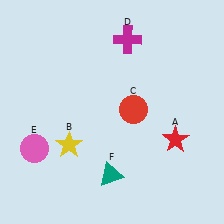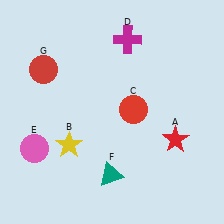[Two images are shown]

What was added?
A red circle (G) was added in Image 2.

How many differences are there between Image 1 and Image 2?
There is 1 difference between the two images.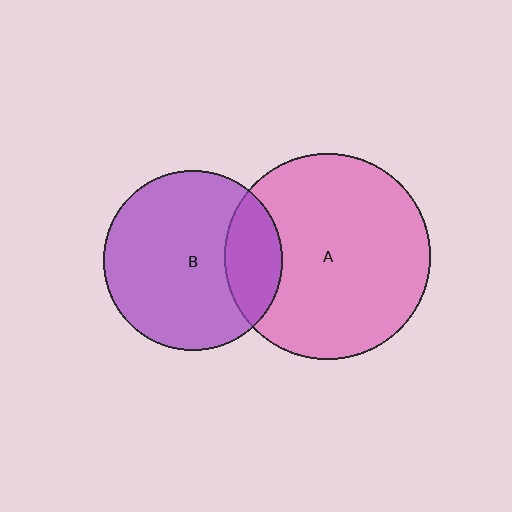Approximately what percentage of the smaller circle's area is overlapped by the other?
Approximately 20%.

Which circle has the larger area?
Circle A (pink).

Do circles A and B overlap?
Yes.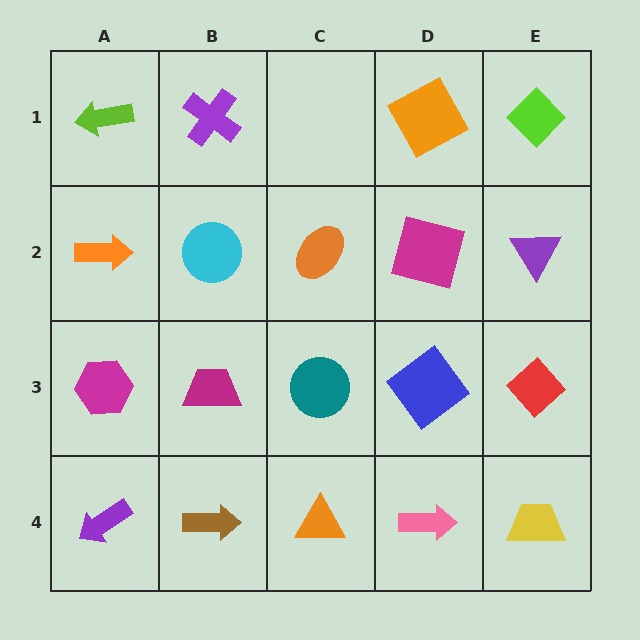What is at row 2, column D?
A magenta square.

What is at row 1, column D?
An orange square.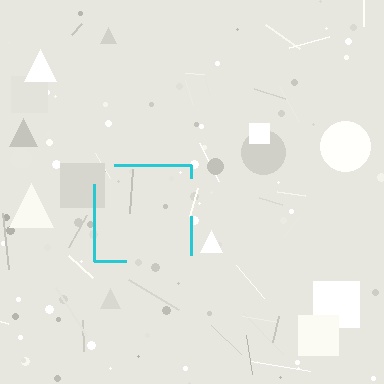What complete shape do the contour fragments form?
The contour fragments form a square.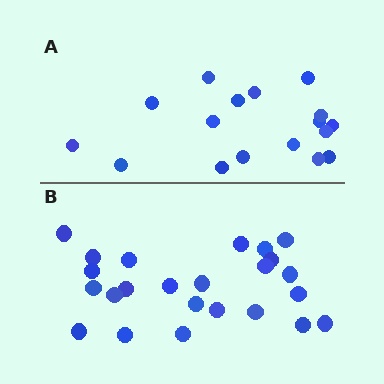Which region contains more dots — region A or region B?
Region B (the bottom region) has more dots.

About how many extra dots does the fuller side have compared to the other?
Region B has roughly 8 or so more dots than region A.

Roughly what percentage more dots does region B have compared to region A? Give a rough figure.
About 40% more.